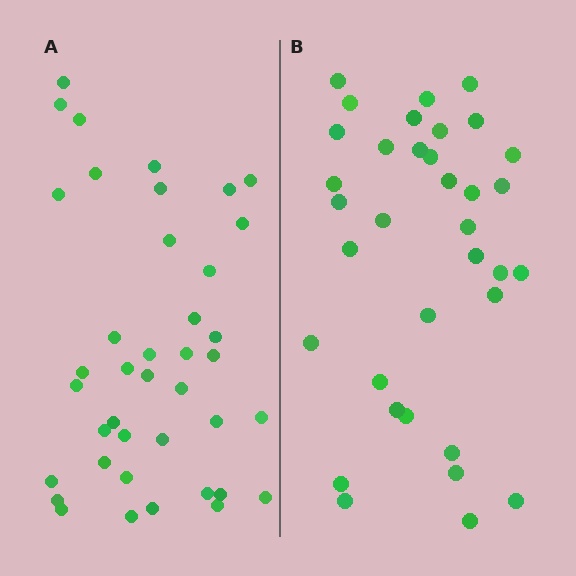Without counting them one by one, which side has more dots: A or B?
Region A (the left region) has more dots.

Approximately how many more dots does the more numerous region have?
Region A has about 5 more dots than region B.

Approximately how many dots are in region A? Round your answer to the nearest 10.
About 40 dots.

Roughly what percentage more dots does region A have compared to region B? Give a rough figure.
About 15% more.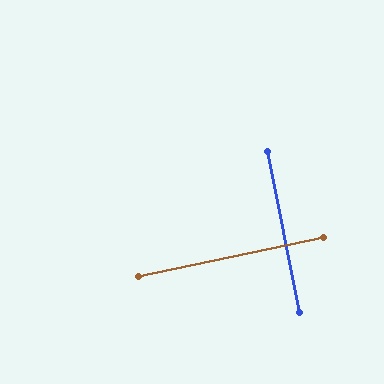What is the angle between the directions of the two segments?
Approximately 89 degrees.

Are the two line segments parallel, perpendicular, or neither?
Perpendicular — they meet at approximately 89°.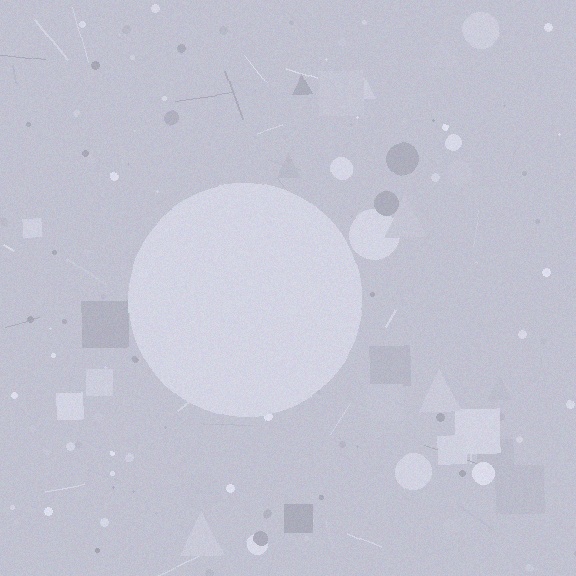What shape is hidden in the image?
A circle is hidden in the image.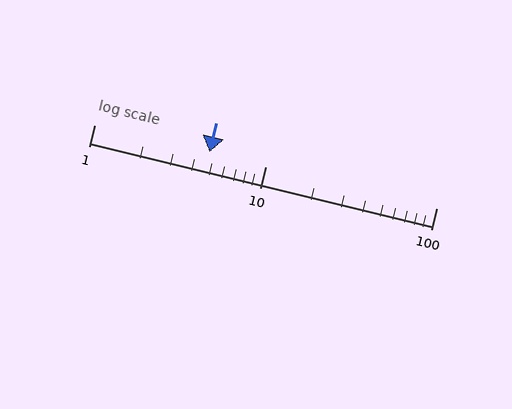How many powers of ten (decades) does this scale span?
The scale spans 2 decades, from 1 to 100.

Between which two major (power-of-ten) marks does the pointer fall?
The pointer is between 1 and 10.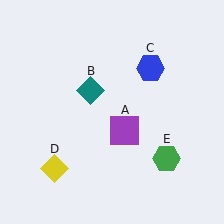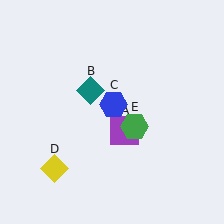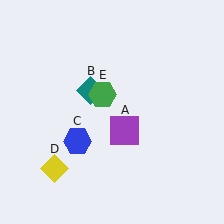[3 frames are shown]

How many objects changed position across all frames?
2 objects changed position: blue hexagon (object C), green hexagon (object E).